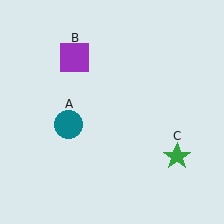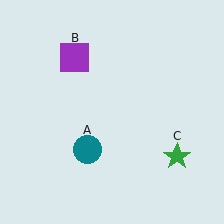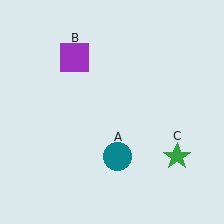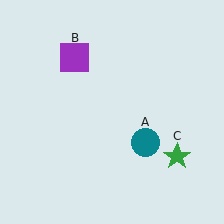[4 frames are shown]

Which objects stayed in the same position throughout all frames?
Purple square (object B) and green star (object C) remained stationary.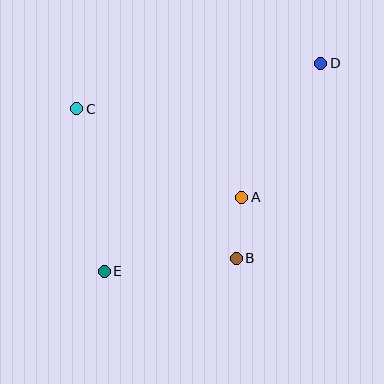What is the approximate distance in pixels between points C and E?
The distance between C and E is approximately 165 pixels.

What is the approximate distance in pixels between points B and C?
The distance between B and C is approximately 218 pixels.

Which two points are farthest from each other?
Points D and E are farthest from each other.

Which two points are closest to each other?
Points A and B are closest to each other.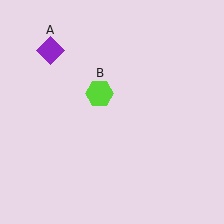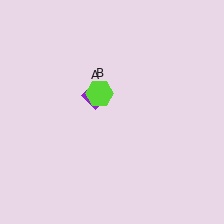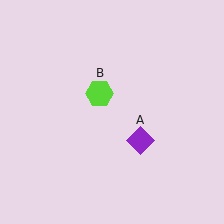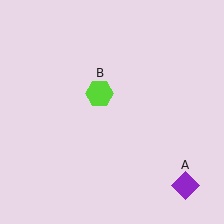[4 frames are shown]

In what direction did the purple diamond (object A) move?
The purple diamond (object A) moved down and to the right.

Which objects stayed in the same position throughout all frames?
Lime hexagon (object B) remained stationary.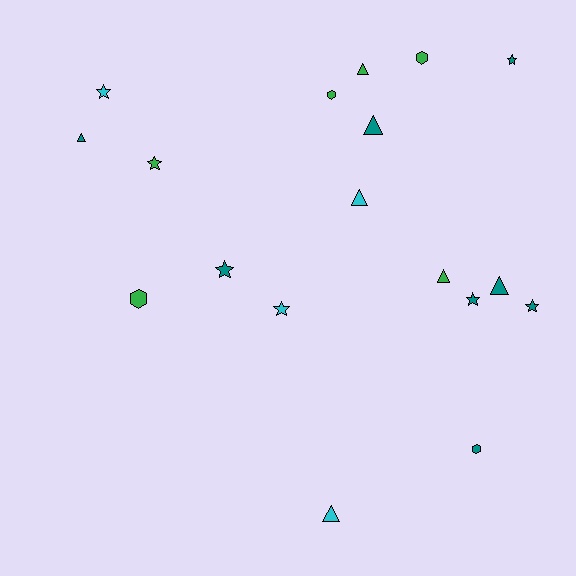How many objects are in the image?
There are 18 objects.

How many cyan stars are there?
There are 2 cyan stars.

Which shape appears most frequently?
Triangle, with 7 objects.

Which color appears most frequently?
Teal, with 8 objects.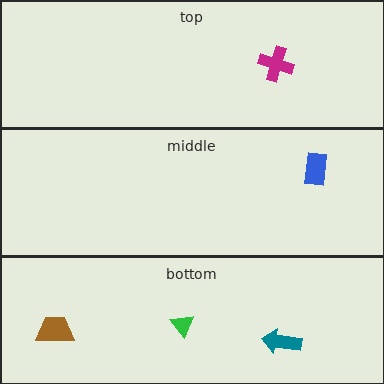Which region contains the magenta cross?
The top region.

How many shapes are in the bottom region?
3.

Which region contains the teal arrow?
The bottom region.